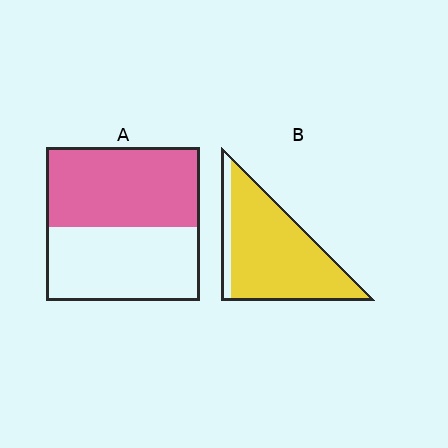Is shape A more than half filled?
Roughly half.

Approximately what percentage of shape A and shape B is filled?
A is approximately 50% and B is approximately 85%.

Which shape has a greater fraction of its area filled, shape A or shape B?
Shape B.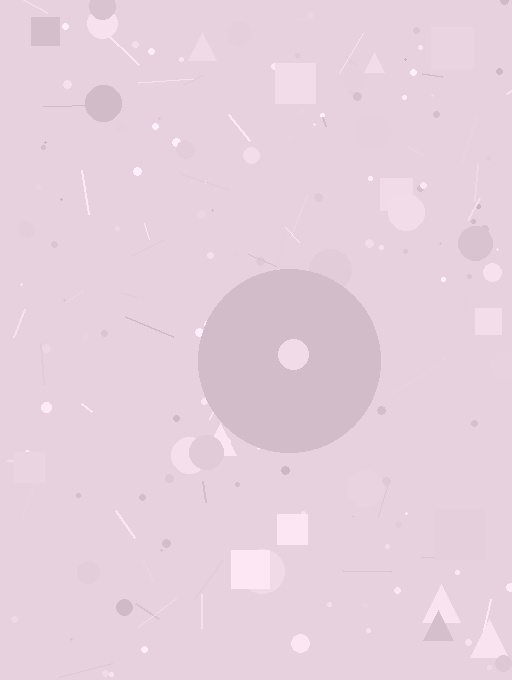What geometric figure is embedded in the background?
A circle is embedded in the background.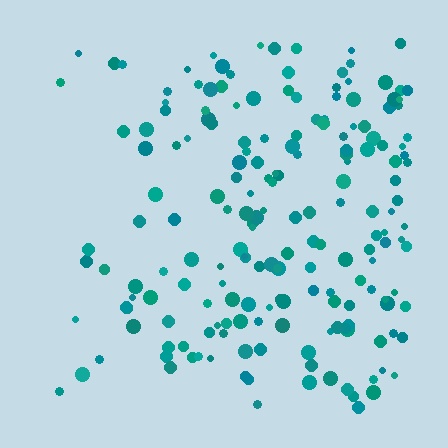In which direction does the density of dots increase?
From left to right, with the right side densest.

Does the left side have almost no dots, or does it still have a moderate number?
Still a moderate number, just noticeably fewer than the right.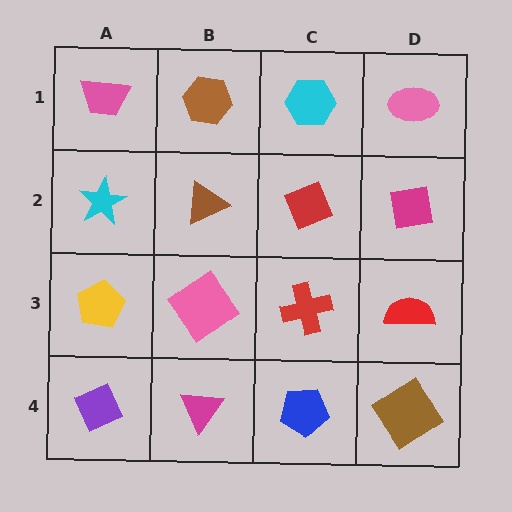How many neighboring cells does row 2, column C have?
4.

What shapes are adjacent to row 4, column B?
A pink diamond (row 3, column B), a purple diamond (row 4, column A), a blue pentagon (row 4, column C).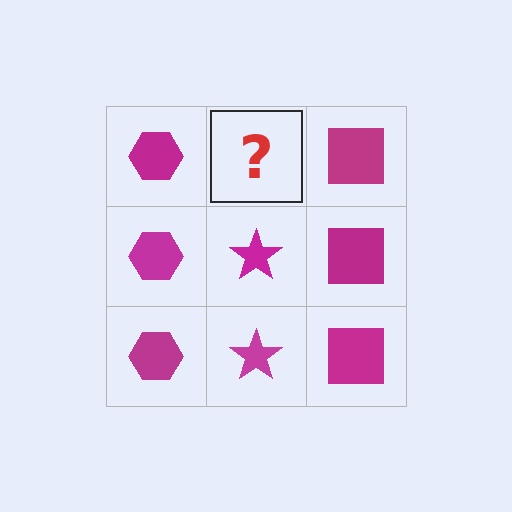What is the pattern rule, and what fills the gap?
The rule is that each column has a consistent shape. The gap should be filled with a magenta star.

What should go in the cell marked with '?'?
The missing cell should contain a magenta star.